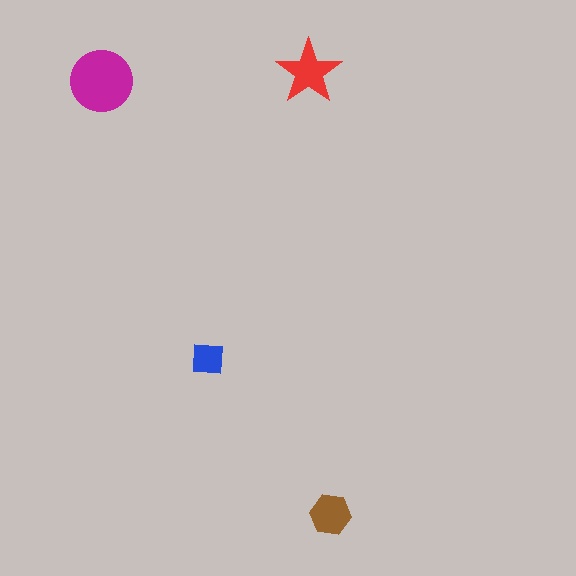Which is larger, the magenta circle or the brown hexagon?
The magenta circle.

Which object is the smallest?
The blue square.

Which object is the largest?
The magenta circle.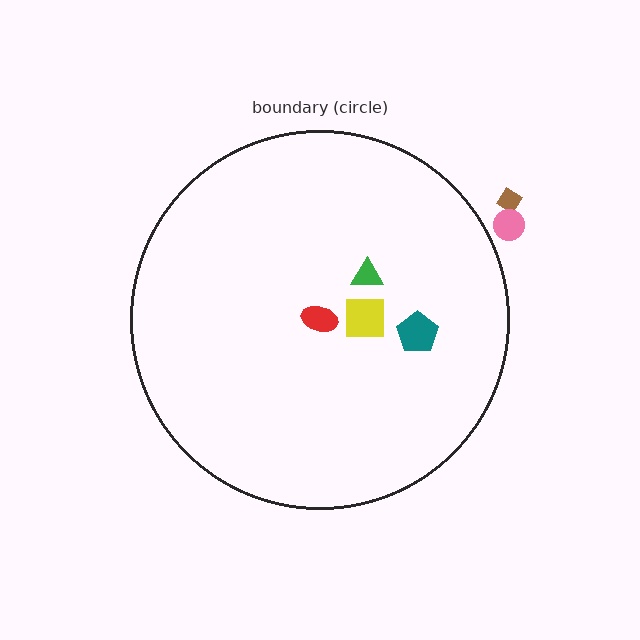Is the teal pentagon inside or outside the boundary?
Inside.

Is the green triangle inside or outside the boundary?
Inside.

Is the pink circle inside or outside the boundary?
Outside.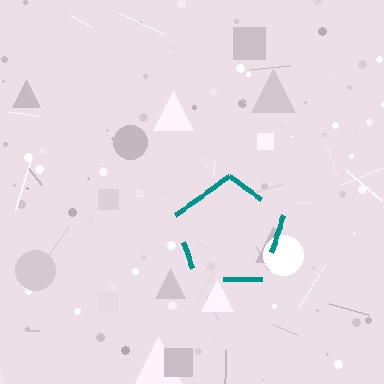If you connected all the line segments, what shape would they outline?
They would outline a pentagon.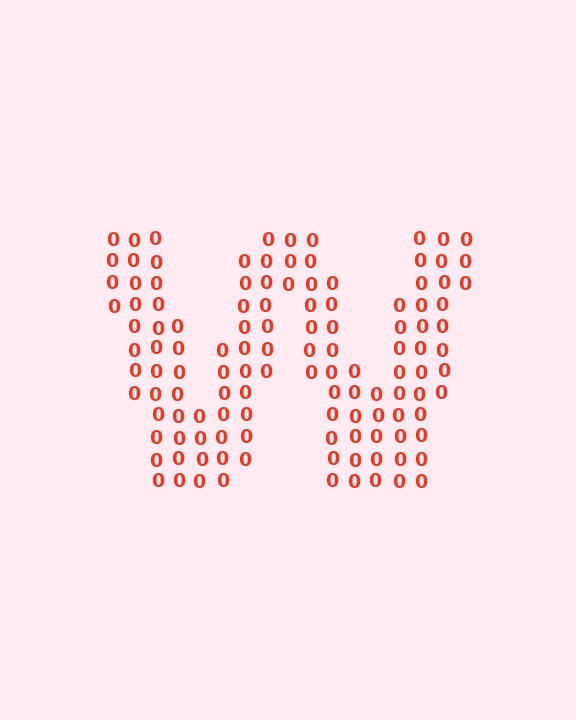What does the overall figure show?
The overall figure shows the letter W.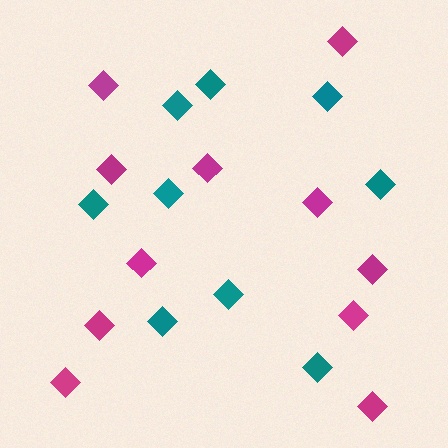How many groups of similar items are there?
There are 2 groups: one group of magenta diamonds (11) and one group of teal diamonds (9).